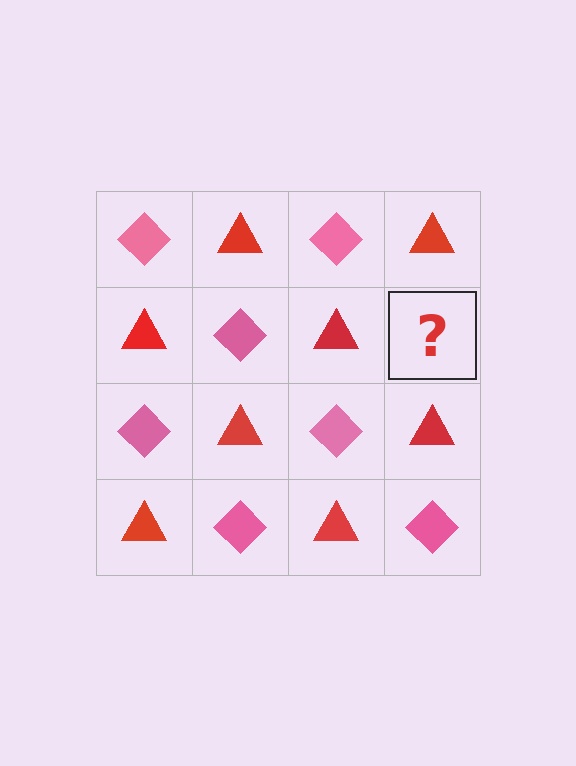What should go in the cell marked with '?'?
The missing cell should contain a pink diamond.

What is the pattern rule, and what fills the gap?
The rule is that it alternates pink diamond and red triangle in a checkerboard pattern. The gap should be filled with a pink diamond.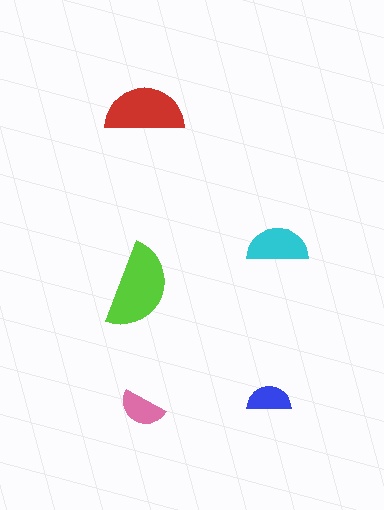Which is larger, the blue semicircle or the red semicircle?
The red one.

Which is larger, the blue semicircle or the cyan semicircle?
The cyan one.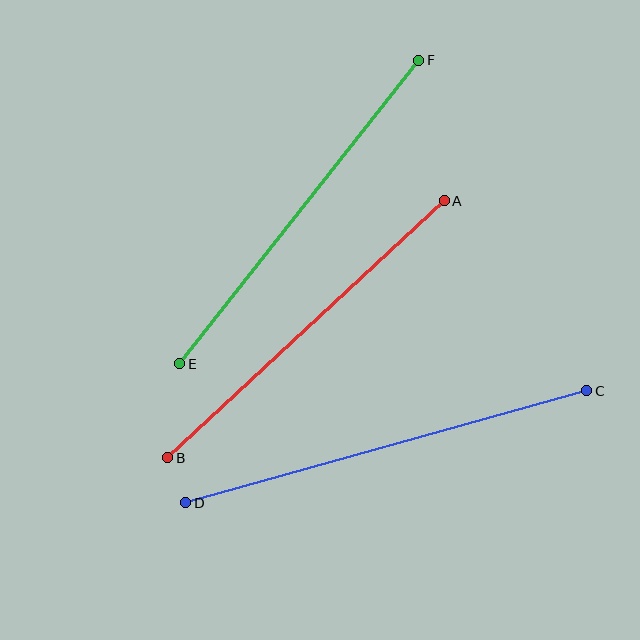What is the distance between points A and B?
The distance is approximately 377 pixels.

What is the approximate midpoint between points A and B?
The midpoint is at approximately (306, 329) pixels.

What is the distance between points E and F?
The distance is approximately 386 pixels.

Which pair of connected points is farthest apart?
Points C and D are farthest apart.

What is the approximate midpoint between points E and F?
The midpoint is at approximately (299, 212) pixels.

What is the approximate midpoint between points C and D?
The midpoint is at approximately (386, 447) pixels.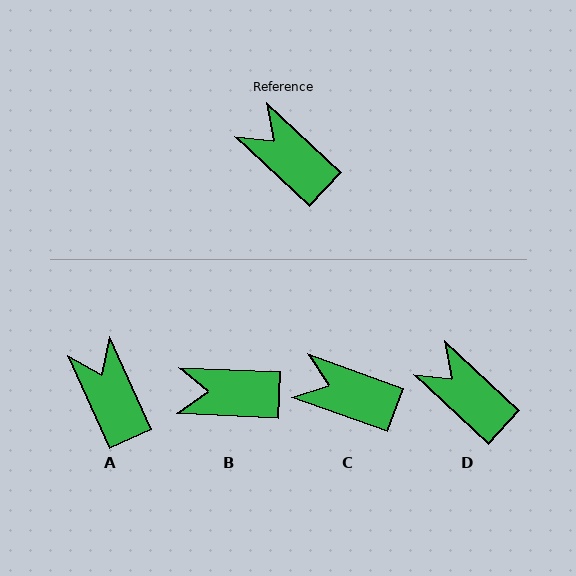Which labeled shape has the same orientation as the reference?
D.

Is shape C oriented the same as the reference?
No, it is off by about 23 degrees.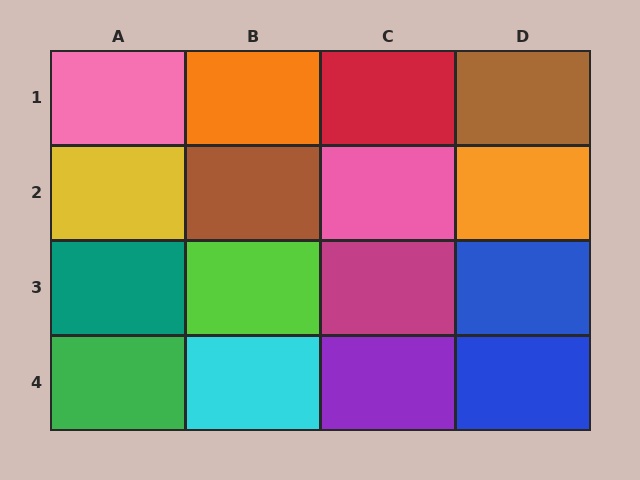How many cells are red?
1 cell is red.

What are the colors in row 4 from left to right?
Green, cyan, purple, blue.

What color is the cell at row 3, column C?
Magenta.